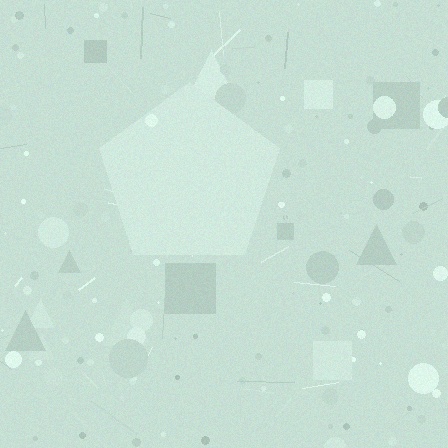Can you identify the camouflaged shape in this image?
The camouflaged shape is a pentagon.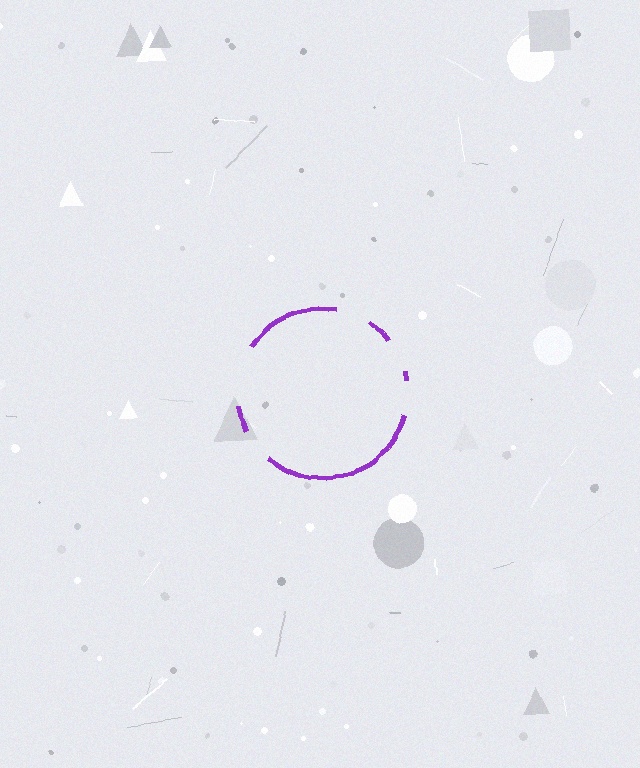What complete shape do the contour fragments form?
The contour fragments form a circle.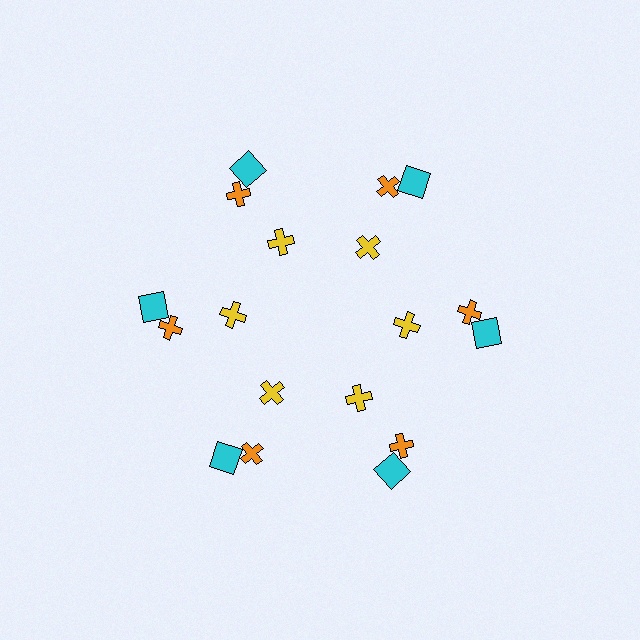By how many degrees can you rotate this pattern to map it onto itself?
The pattern maps onto itself every 60 degrees of rotation.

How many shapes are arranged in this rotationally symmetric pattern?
There are 18 shapes, arranged in 6 groups of 3.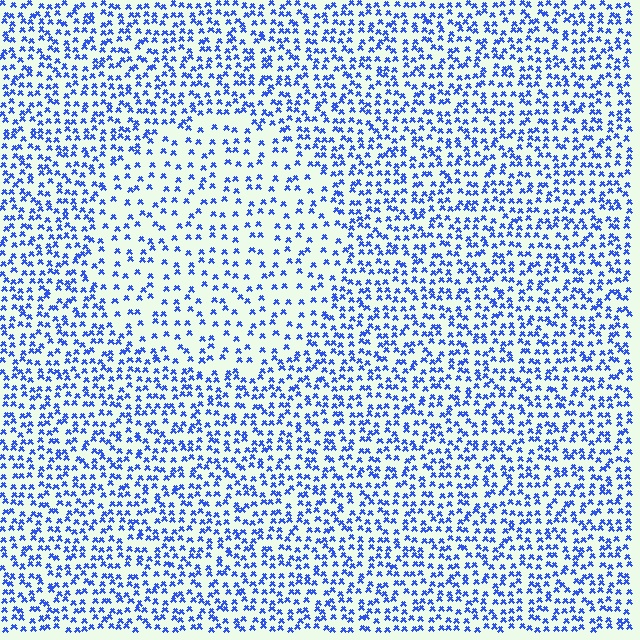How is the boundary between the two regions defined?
The boundary is defined by a change in element density (approximately 1.9x ratio). All elements are the same color, size, and shape.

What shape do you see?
I see a circle.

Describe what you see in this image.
The image contains small blue elements arranged at two different densities. A circle-shaped region is visible where the elements are less densely packed than the surrounding area.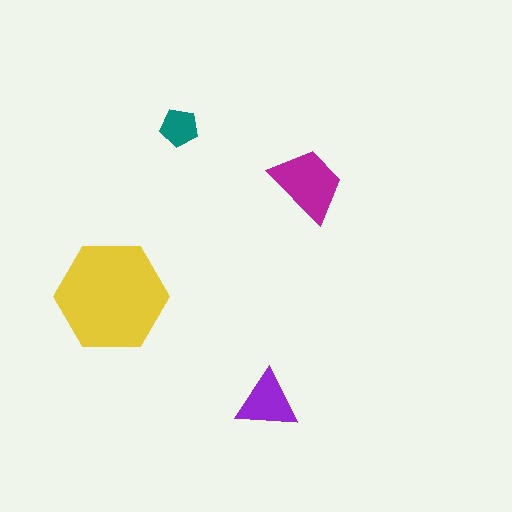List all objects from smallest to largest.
The teal pentagon, the purple triangle, the magenta trapezoid, the yellow hexagon.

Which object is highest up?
The teal pentagon is topmost.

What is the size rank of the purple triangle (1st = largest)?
3rd.